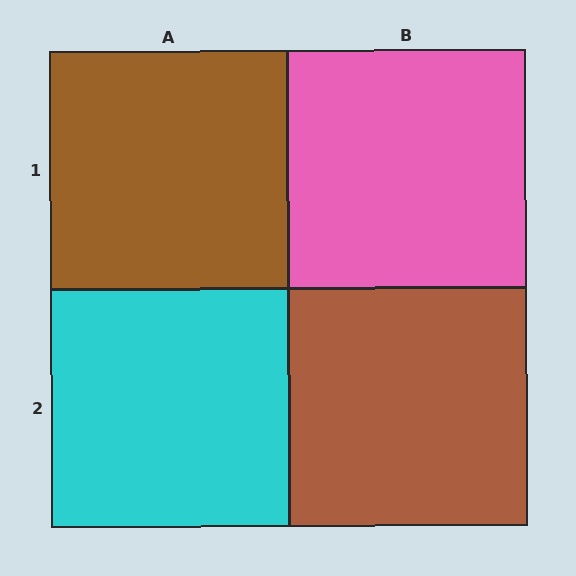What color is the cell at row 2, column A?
Cyan.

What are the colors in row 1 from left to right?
Brown, pink.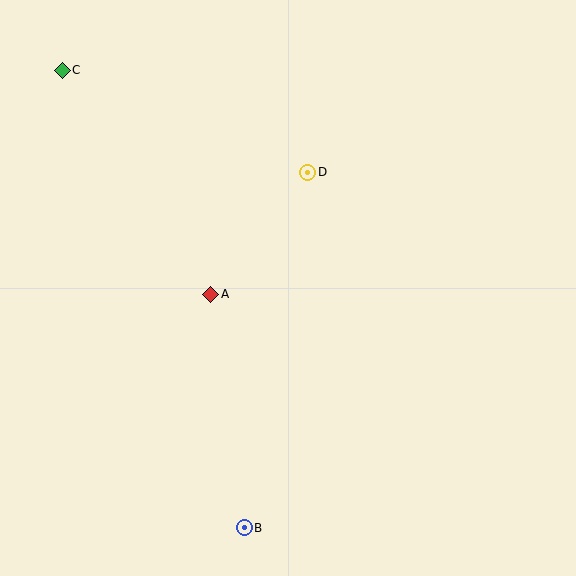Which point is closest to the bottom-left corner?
Point B is closest to the bottom-left corner.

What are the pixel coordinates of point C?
Point C is at (62, 70).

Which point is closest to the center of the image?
Point A at (211, 294) is closest to the center.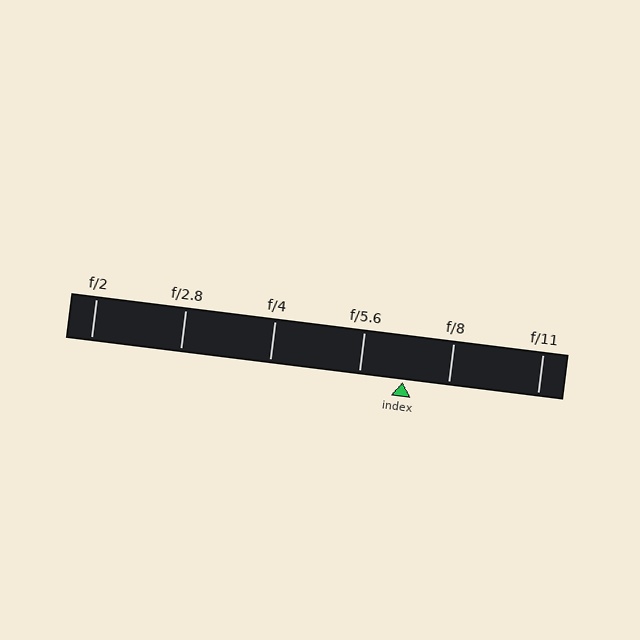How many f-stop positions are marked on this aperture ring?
There are 6 f-stop positions marked.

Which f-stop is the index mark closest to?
The index mark is closest to f/5.6.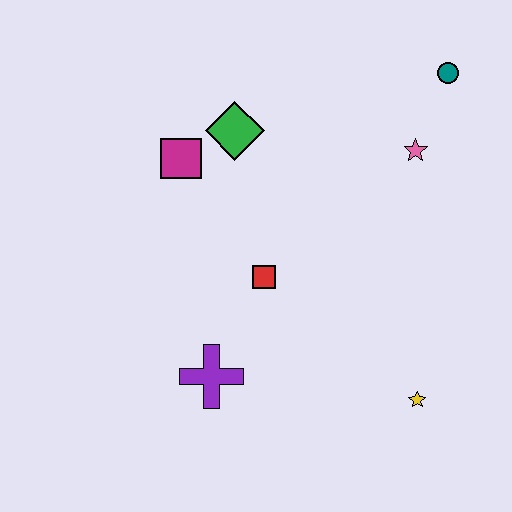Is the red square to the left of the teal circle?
Yes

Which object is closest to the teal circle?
The pink star is closest to the teal circle.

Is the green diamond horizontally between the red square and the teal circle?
No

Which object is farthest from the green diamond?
The yellow star is farthest from the green diamond.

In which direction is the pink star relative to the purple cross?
The pink star is above the purple cross.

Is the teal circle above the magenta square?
Yes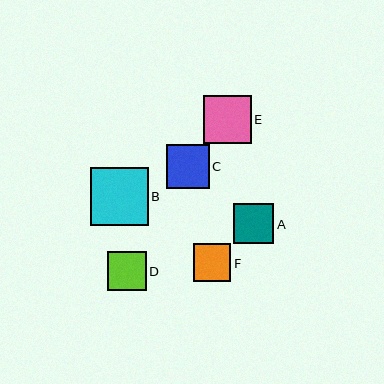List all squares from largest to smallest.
From largest to smallest: B, E, C, A, D, F.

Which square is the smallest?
Square F is the smallest with a size of approximately 37 pixels.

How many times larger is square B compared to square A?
Square B is approximately 1.4 times the size of square A.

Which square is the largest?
Square B is the largest with a size of approximately 58 pixels.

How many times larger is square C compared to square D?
Square C is approximately 1.1 times the size of square D.